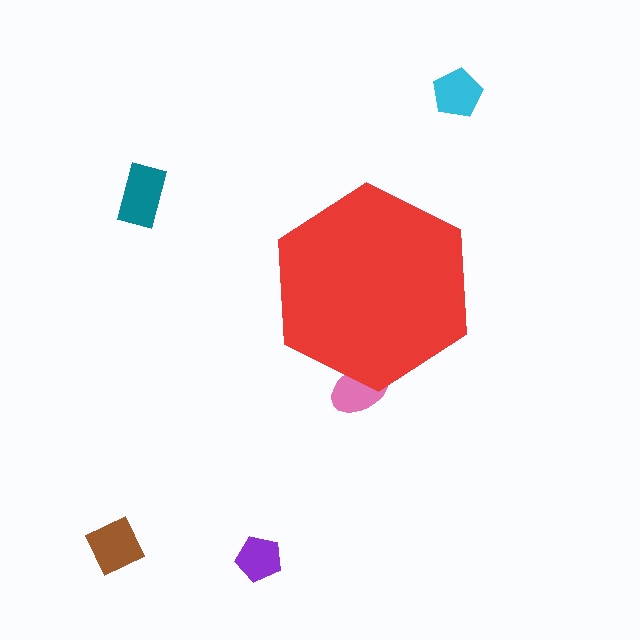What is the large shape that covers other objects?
A red hexagon.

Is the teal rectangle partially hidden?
No, the teal rectangle is fully visible.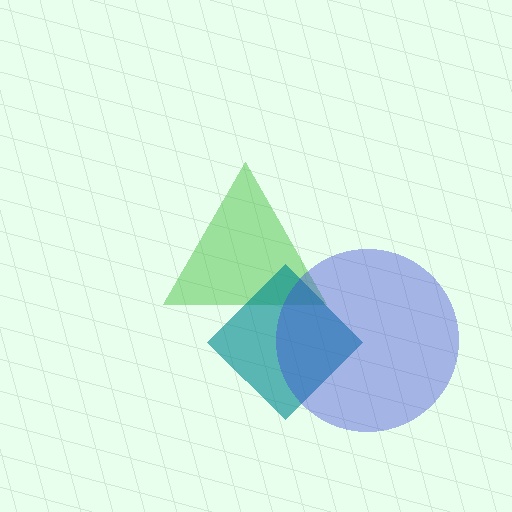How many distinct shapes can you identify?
There are 3 distinct shapes: a green triangle, a teal diamond, a blue circle.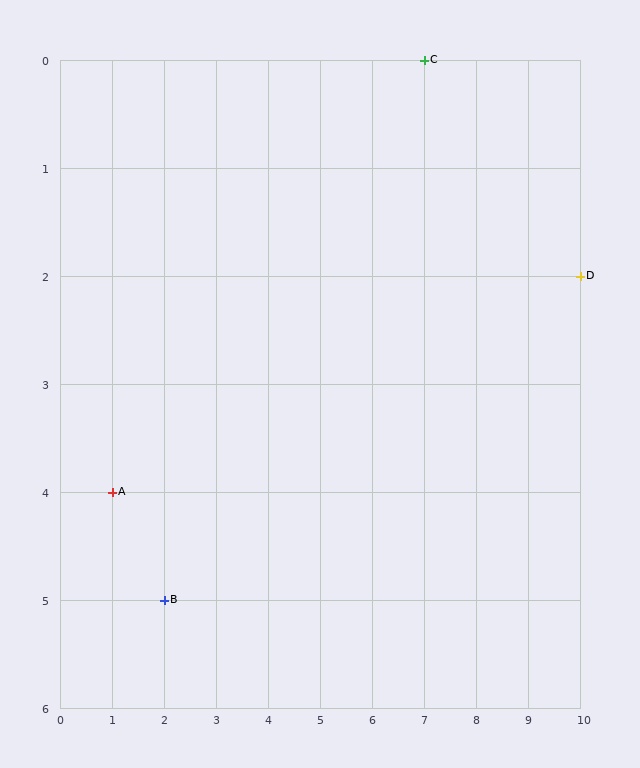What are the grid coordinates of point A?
Point A is at grid coordinates (1, 4).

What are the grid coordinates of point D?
Point D is at grid coordinates (10, 2).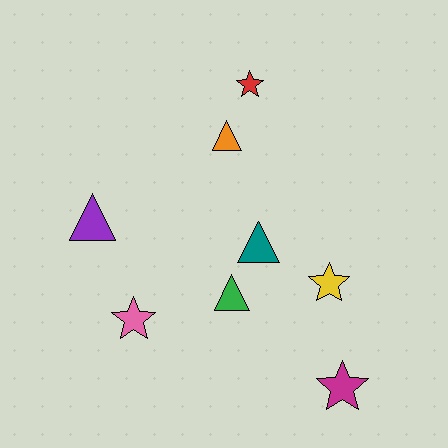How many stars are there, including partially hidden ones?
There are 4 stars.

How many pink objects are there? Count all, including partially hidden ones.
There is 1 pink object.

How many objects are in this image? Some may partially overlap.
There are 8 objects.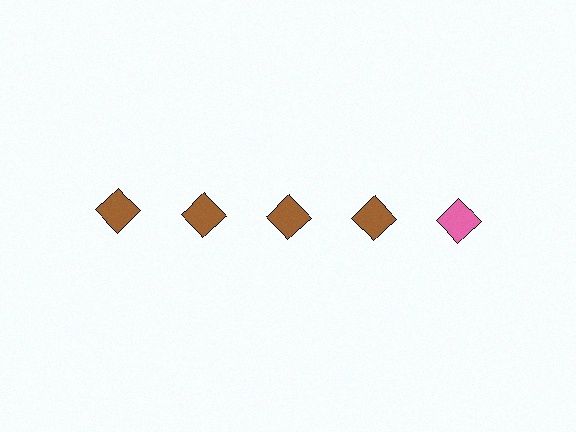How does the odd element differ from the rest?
It has a different color: pink instead of brown.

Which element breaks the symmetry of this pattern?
The pink diamond in the top row, rightmost column breaks the symmetry. All other shapes are brown diamonds.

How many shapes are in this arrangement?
There are 5 shapes arranged in a grid pattern.